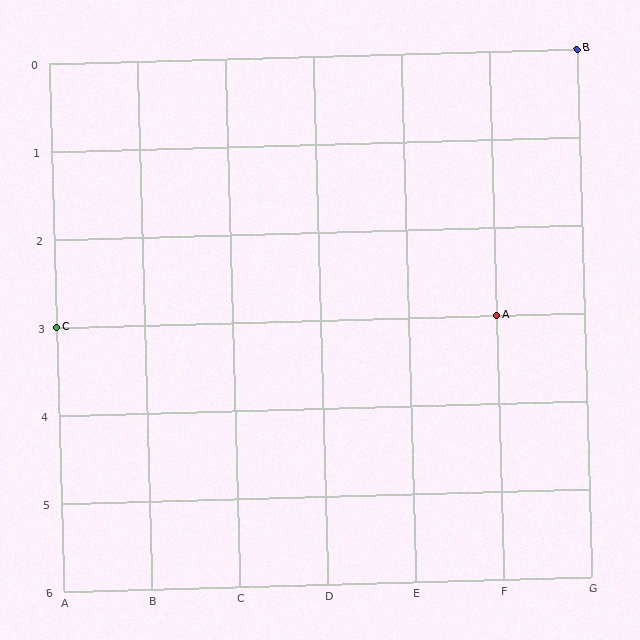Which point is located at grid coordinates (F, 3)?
Point A is at (F, 3).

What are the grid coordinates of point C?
Point C is at grid coordinates (A, 3).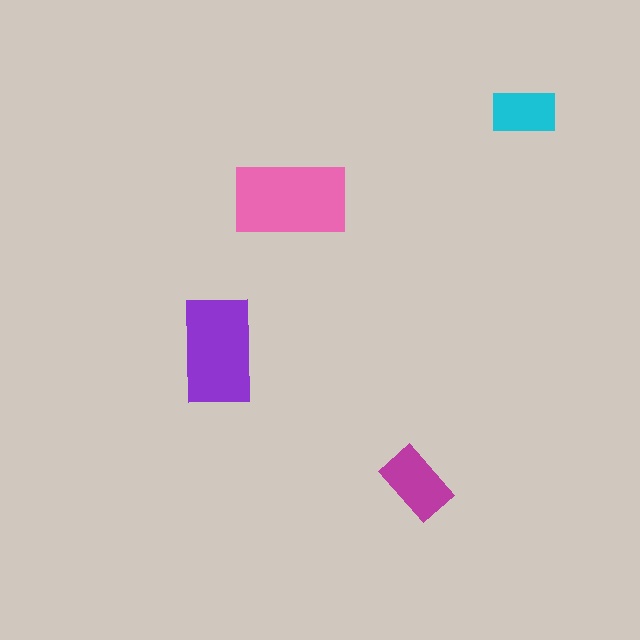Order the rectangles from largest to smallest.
the pink one, the purple one, the magenta one, the cyan one.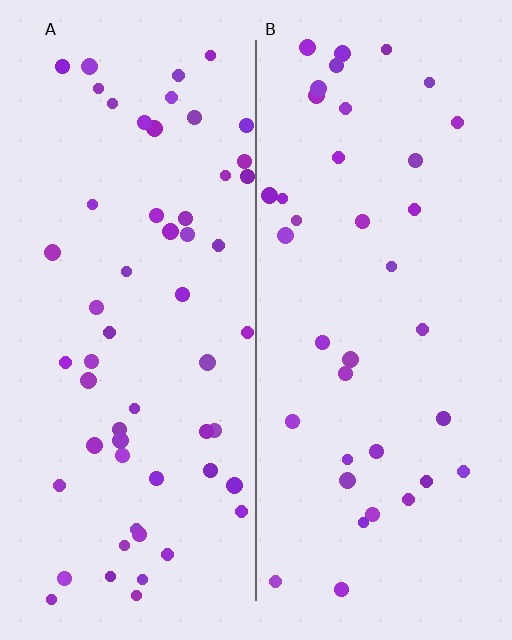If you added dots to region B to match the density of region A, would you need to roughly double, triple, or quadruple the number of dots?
Approximately double.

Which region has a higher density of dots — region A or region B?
A (the left).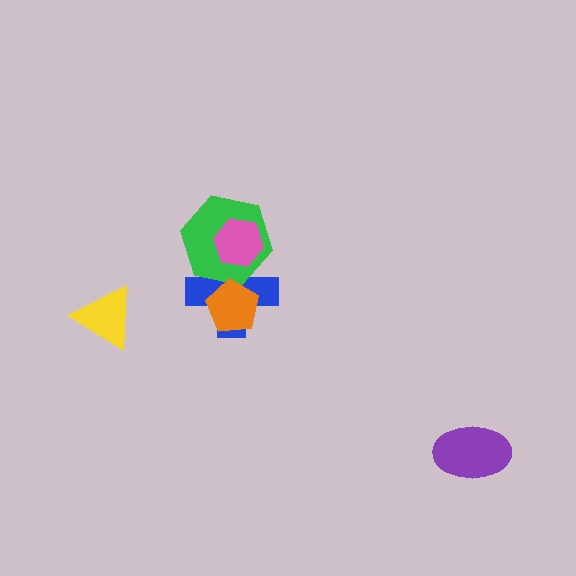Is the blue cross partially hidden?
Yes, it is partially covered by another shape.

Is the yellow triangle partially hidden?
No, no other shape covers it.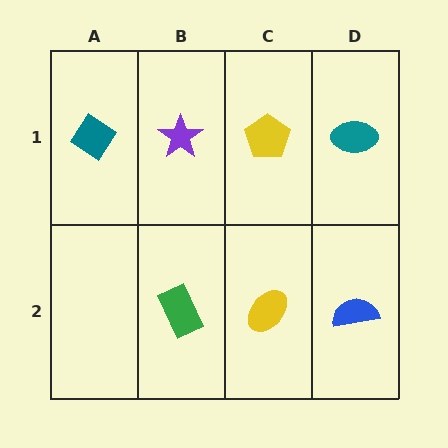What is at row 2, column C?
A yellow ellipse.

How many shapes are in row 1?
4 shapes.